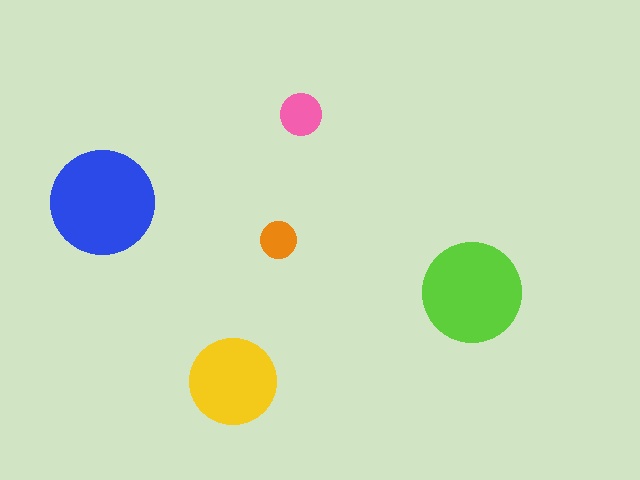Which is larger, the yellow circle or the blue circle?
The blue one.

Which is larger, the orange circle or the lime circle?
The lime one.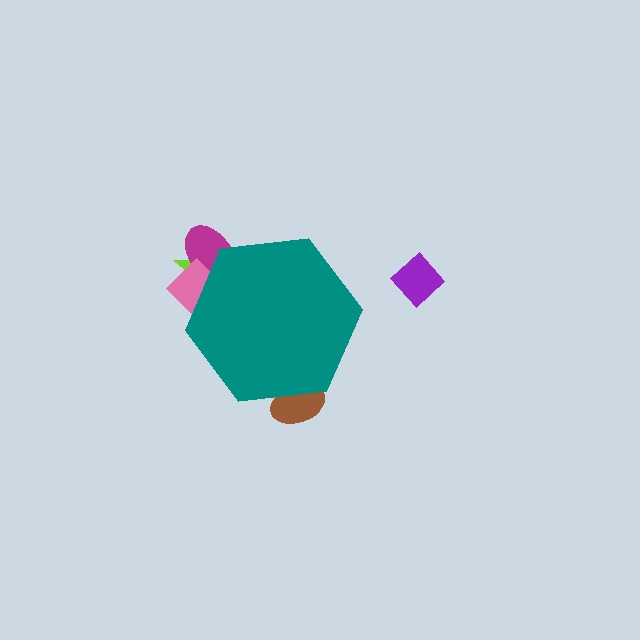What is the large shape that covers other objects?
A teal hexagon.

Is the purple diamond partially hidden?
No, the purple diamond is fully visible.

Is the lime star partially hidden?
Yes, the lime star is partially hidden behind the teal hexagon.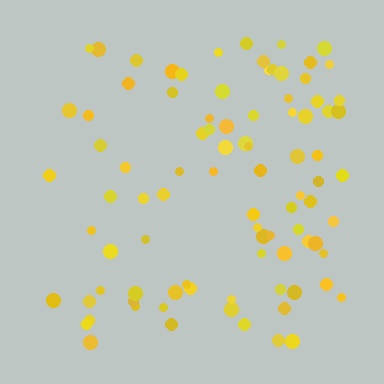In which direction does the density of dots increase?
From left to right, with the right side densest.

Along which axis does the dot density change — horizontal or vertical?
Horizontal.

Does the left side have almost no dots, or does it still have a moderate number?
Still a moderate number, just noticeably fewer than the right.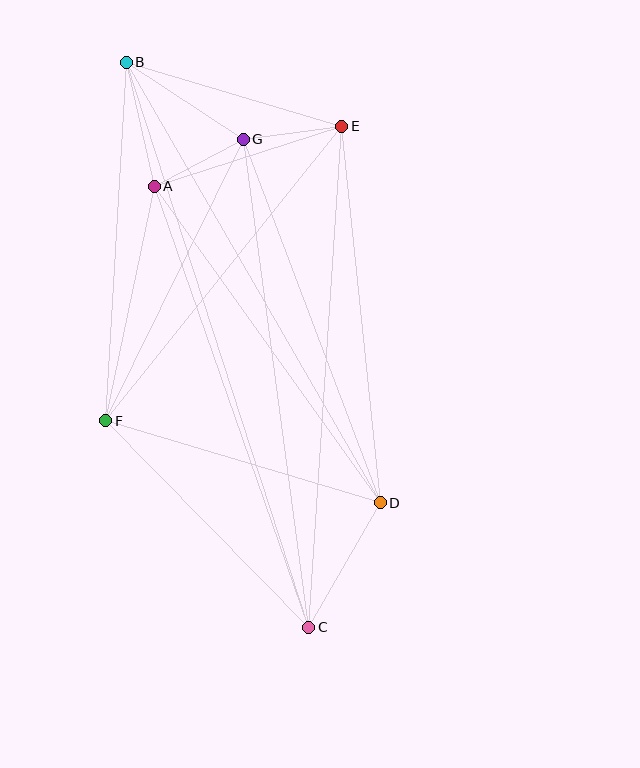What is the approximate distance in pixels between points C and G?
The distance between C and G is approximately 492 pixels.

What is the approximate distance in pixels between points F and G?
The distance between F and G is approximately 313 pixels.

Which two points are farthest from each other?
Points B and C are farthest from each other.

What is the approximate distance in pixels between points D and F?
The distance between D and F is approximately 286 pixels.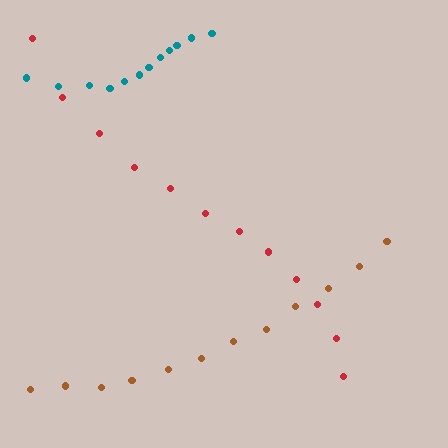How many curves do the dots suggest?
There are 3 distinct paths.